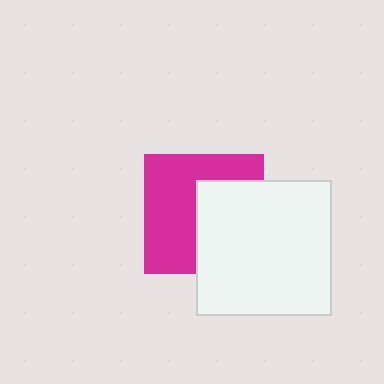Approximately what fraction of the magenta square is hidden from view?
Roughly 44% of the magenta square is hidden behind the white square.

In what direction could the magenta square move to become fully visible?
The magenta square could move left. That would shift it out from behind the white square entirely.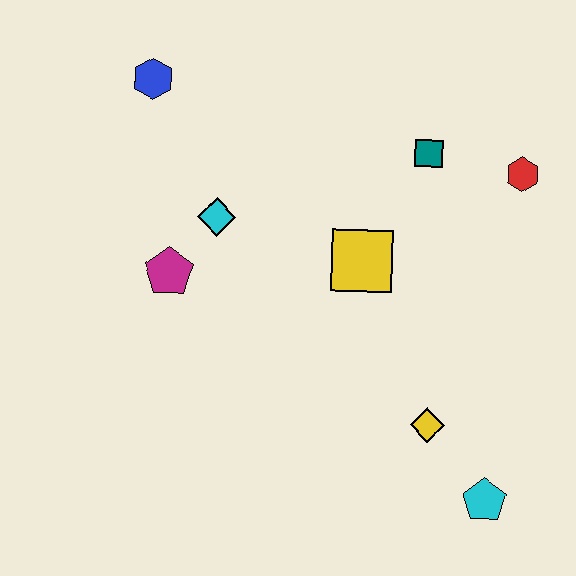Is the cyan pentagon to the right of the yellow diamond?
Yes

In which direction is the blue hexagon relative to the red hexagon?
The blue hexagon is to the left of the red hexagon.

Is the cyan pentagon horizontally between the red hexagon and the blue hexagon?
Yes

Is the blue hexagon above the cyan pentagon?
Yes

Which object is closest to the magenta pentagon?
The cyan diamond is closest to the magenta pentagon.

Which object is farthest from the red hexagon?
The blue hexagon is farthest from the red hexagon.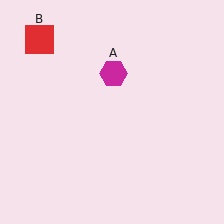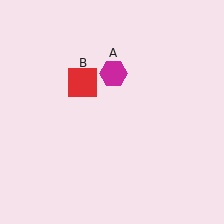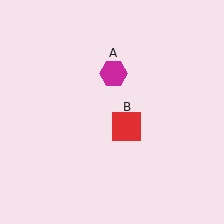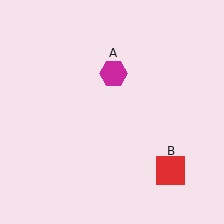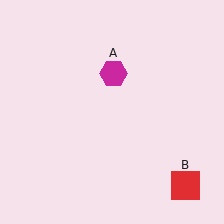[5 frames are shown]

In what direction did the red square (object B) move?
The red square (object B) moved down and to the right.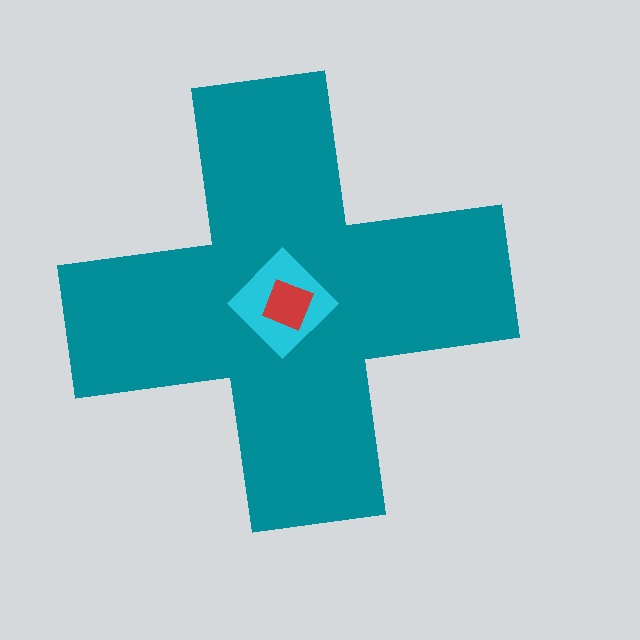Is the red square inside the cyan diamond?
Yes.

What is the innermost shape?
The red square.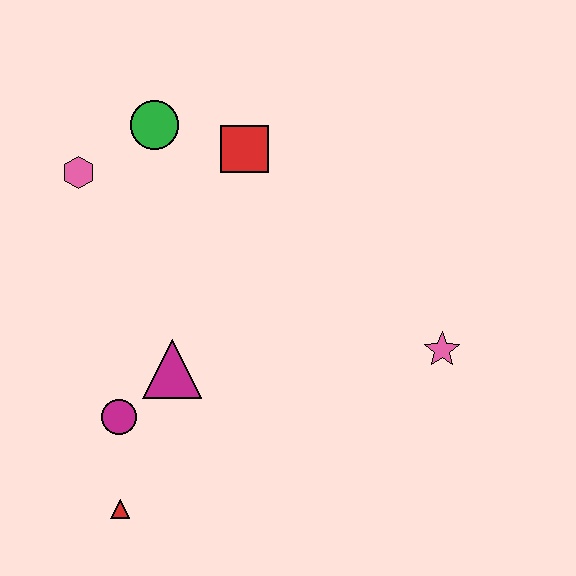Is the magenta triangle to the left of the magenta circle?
No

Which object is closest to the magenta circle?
The magenta triangle is closest to the magenta circle.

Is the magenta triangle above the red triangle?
Yes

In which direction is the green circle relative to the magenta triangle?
The green circle is above the magenta triangle.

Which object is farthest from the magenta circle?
The pink star is farthest from the magenta circle.